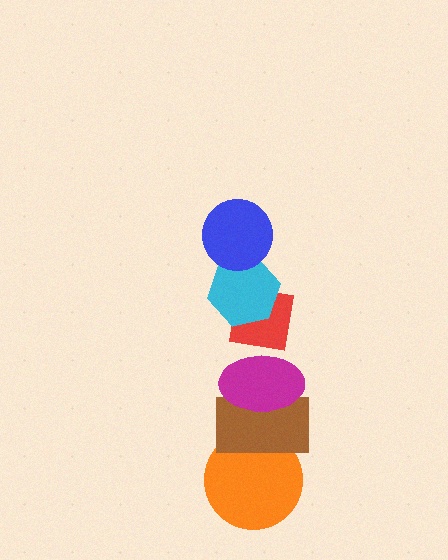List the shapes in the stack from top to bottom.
From top to bottom: the blue circle, the cyan hexagon, the red square, the magenta ellipse, the brown rectangle, the orange circle.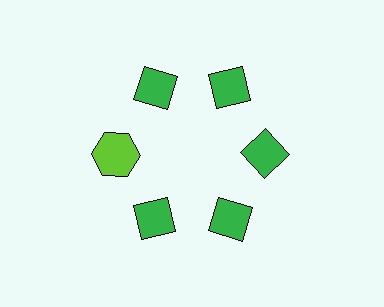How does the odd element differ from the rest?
It differs in both color (lime instead of green) and shape (hexagon instead of diamond).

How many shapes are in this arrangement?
There are 6 shapes arranged in a ring pattern.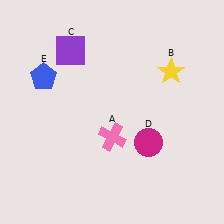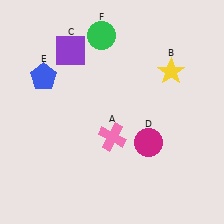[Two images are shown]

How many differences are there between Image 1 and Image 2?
There is 1 difference between the two images.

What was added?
A green circle (F) was added in Image 2.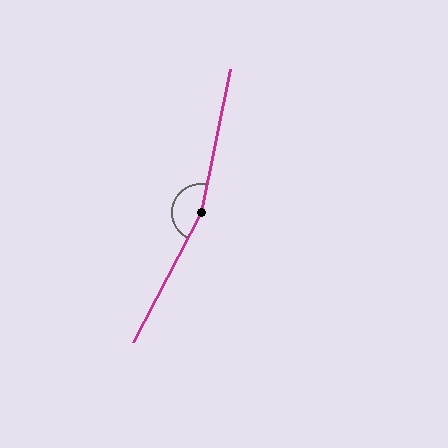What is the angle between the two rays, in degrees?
Approximately 164 degrees.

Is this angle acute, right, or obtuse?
It is obtuse.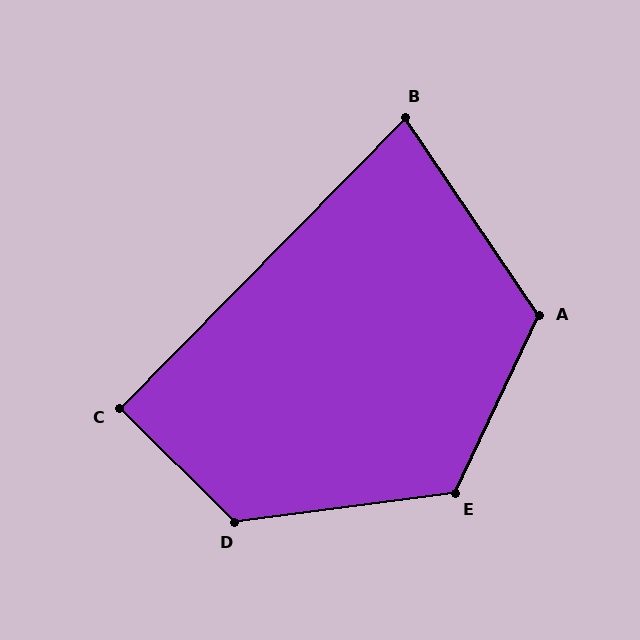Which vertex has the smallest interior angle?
B, at approximately 79 degrees.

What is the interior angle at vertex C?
Approximately 90 degrees (approximately right).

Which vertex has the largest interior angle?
D, at approximately 128 degrees.